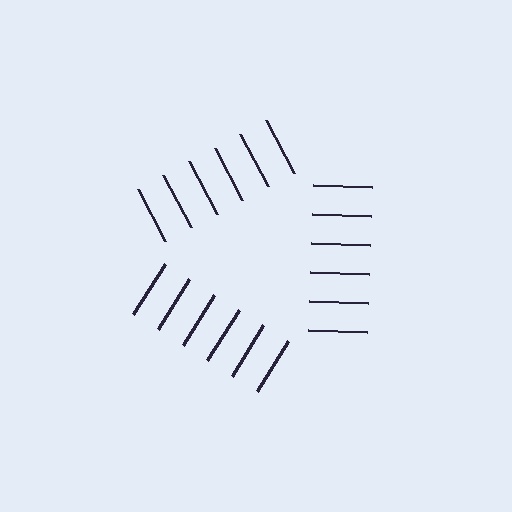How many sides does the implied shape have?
3 sides — the line-ends trace a triangle.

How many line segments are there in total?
18 — 6 along each of the 3 edges.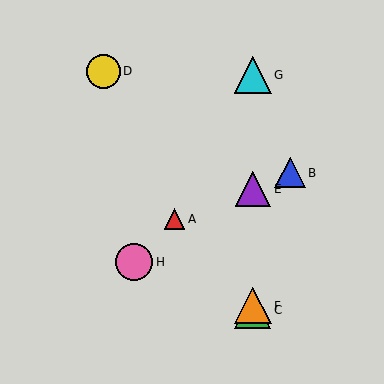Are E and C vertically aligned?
Yes, both are at x≈253.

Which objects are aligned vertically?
Objects C, E, F, G are aligned vertically.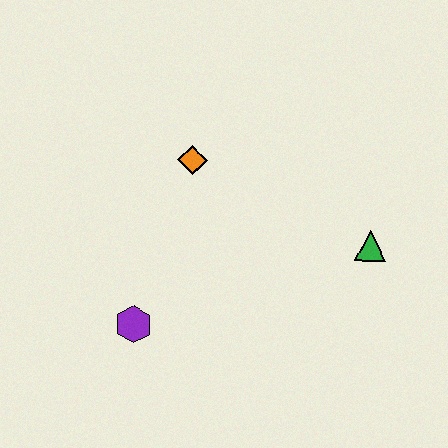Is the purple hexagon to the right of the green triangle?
No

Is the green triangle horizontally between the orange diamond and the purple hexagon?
No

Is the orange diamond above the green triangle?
Yes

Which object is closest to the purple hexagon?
The orange diamond is closest to the purple hexagon.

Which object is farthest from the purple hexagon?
The green triangle is farthest from the purple hexagon.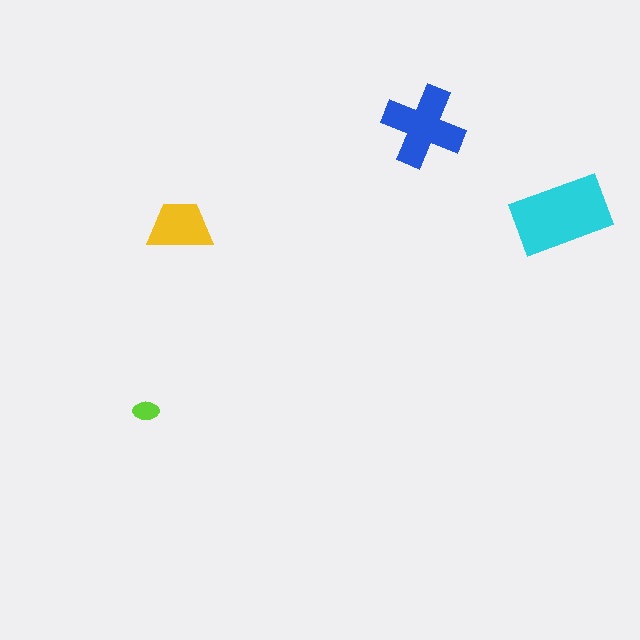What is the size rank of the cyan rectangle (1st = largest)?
1st.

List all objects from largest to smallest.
The cyan rectangle, the blue cross, the yellow trapezoid, the lime ellipse.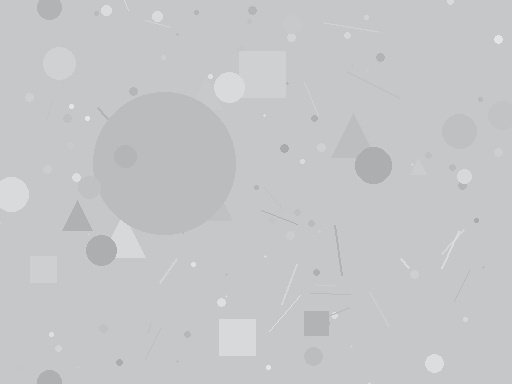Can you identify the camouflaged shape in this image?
The camouflaged shape is a circle.